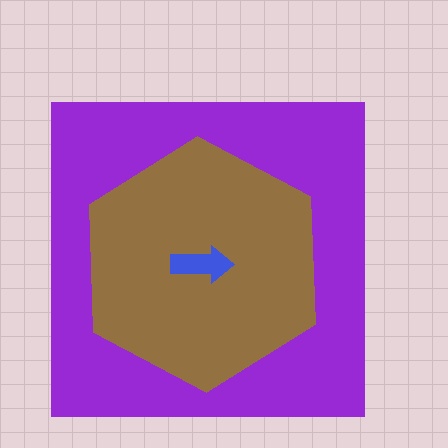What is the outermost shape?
The purple square.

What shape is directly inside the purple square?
The brown hexagon.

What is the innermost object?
The blue arrow.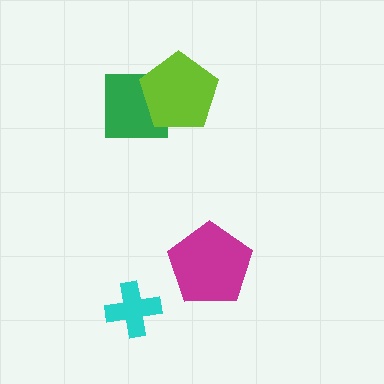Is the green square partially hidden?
Yes, it is partially covered by another shape.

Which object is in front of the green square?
The lime pentagon is in front of the green square.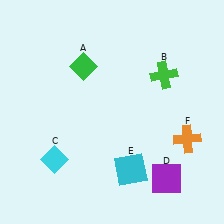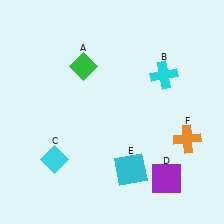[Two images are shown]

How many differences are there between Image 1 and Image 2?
There is 1 difference between the two images.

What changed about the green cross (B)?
In Image 1, B is green. In Image 2, it changed to cyan.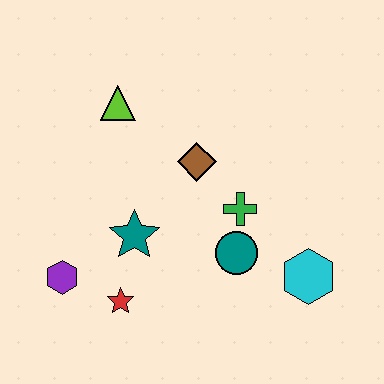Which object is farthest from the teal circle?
The lime triangle is farthest from the teal circle.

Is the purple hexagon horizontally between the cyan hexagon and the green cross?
No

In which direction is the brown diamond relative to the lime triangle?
The brown diamond is to the right of the lime triangle.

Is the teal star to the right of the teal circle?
No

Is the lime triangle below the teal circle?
No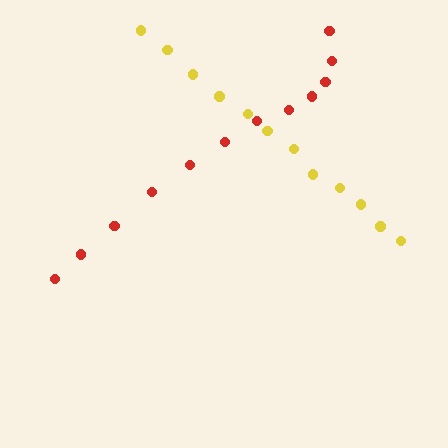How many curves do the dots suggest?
There are 2 distinct paths.